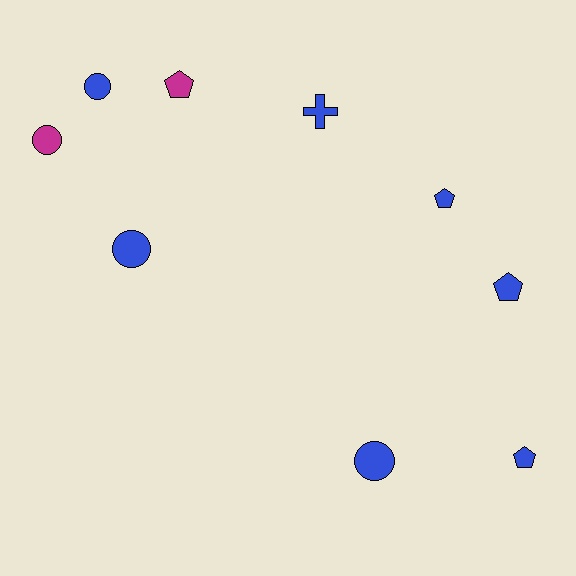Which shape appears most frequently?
Circle, with 4 objects.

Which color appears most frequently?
Blue, with 7 objects.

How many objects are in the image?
There are 9 objects.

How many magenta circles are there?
There is 1 magenta circle.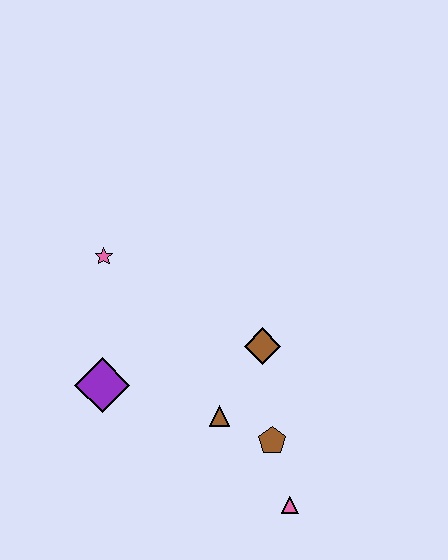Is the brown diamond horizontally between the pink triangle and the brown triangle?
Yes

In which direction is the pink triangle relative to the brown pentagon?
The pink triangle is below the brown pentagon.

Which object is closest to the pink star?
The purple diamond is closest to the pink star.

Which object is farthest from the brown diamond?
The pink star is farthest from the brown diamond.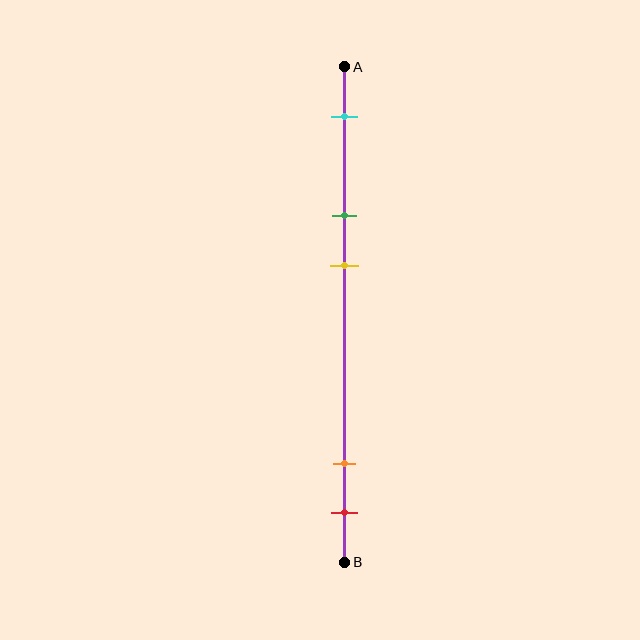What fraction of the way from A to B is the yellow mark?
The yellow mark is approximately 40% (0.4) of the way from A to B.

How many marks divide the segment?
There are 5 marks dividing the segment.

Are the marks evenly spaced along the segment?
No, the marks are not evenly spaced.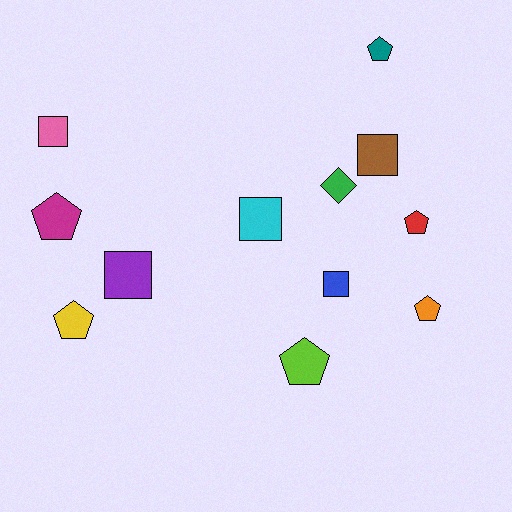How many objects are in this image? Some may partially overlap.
There are 12 objects.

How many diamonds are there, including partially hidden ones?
There is 1 diamond.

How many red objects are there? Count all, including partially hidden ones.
There is 1 red object.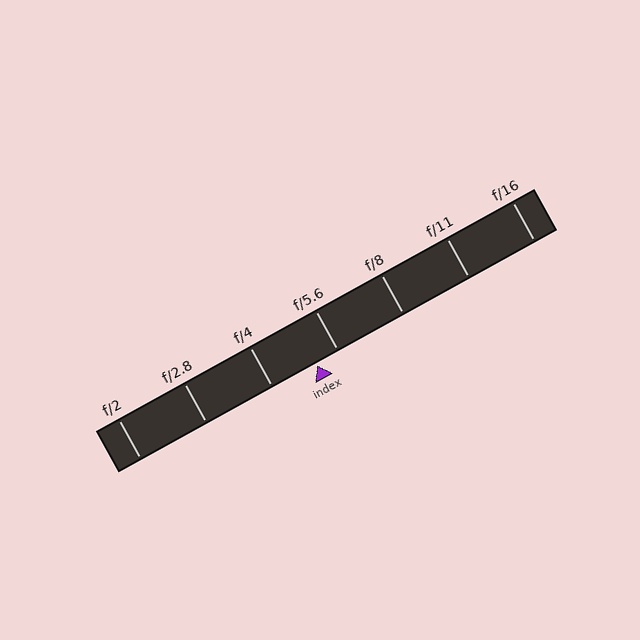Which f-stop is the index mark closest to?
The index mark is closest to f/5.6.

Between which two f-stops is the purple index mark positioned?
The index mark is between f/4 and f/5.6.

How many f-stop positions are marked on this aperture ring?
There are 7 f-stop positions marked.